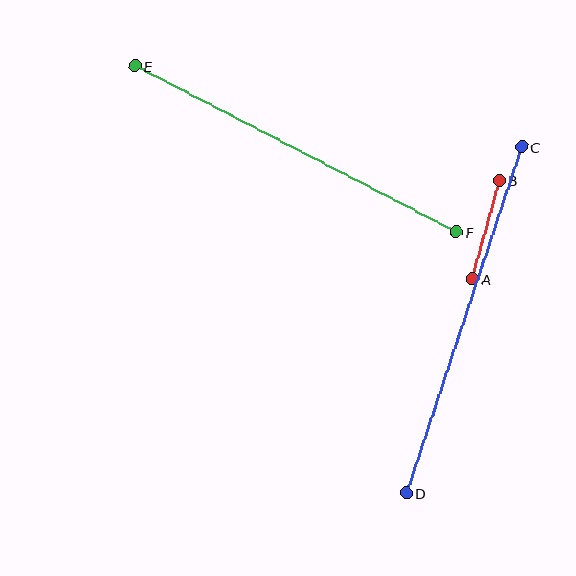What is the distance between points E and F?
The distance is approximately 362 pixels.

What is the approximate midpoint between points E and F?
The midpoint is at approximately (296, 149) pixels.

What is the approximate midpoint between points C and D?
The midpoint is at approximately (464, 320) pixels.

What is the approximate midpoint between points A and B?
The midpoint is at approximately (486, 230) pixels.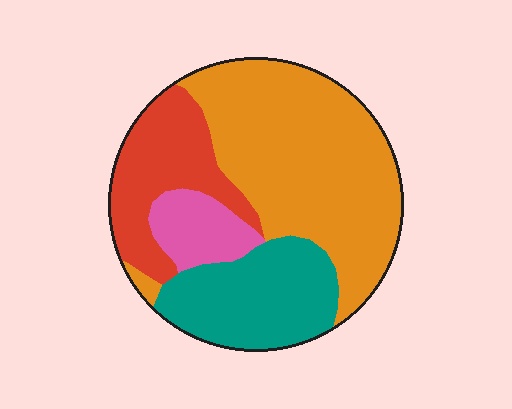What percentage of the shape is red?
Red takes up between a sixth and a third of the shape.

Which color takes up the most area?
Orange, at roughly 50%.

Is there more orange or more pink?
Orange.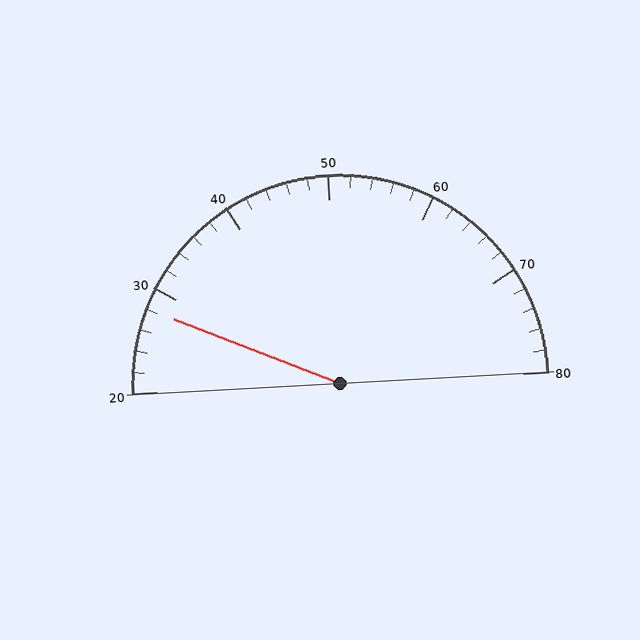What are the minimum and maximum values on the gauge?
The gauge ranges from 20 to 80.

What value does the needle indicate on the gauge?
The needle indicates approximately 28.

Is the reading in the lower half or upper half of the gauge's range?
The reading is in the lower half of the range (20 to 80).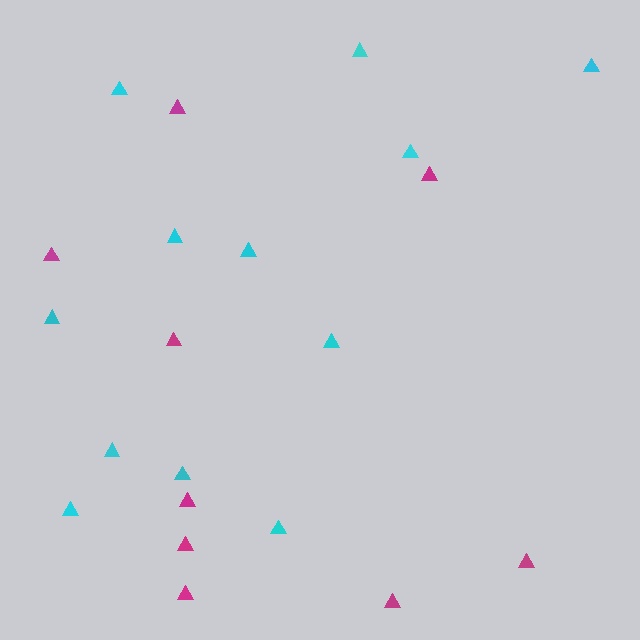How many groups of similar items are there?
There are 2 groups: one group of magenta triangles (9) and one group of cyan triangles (12).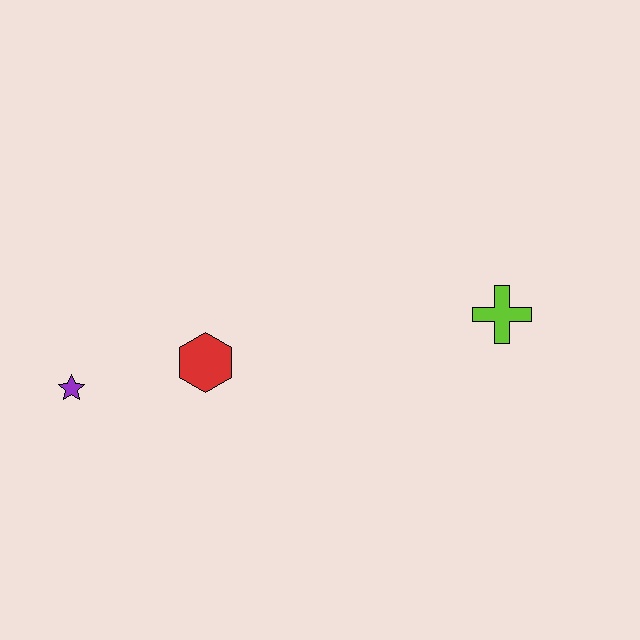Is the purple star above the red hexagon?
No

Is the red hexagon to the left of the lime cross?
Yes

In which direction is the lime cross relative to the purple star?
The lime cross is to the right of the purple star.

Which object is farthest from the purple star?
The lime cross is farthest from the purple star.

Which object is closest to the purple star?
The red hexagon is closest to the purple star.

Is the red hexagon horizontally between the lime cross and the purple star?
Yes